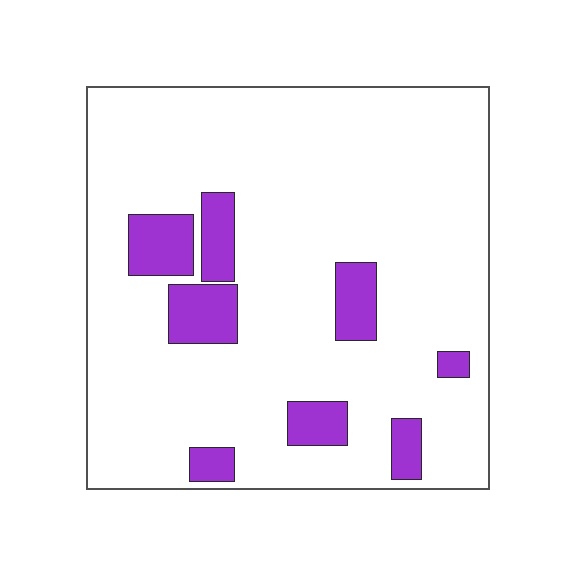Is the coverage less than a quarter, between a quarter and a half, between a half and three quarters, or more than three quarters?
Less than a quarter.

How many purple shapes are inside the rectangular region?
8.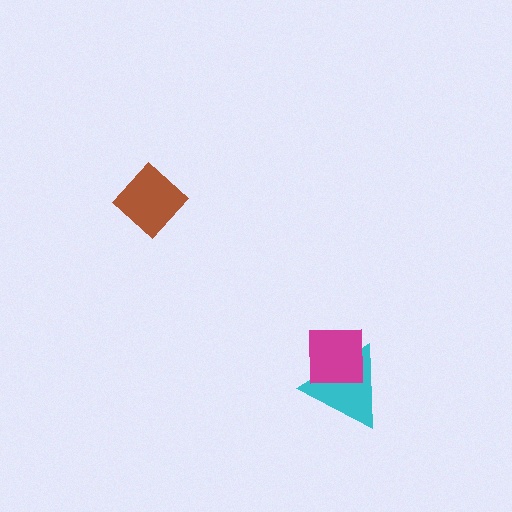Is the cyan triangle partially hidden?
Yes, it is partially covered by another shape.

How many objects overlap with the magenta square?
1 object overlaps with the magenta square.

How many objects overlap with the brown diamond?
0 objects overlap with the brown diamond.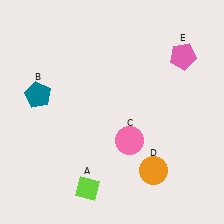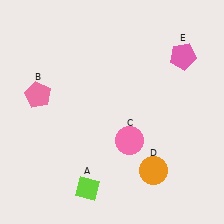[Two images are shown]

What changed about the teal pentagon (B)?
In Image 1, B is teal. In Image 2, it changed to pink.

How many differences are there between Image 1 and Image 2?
There is 1 difference between the two images.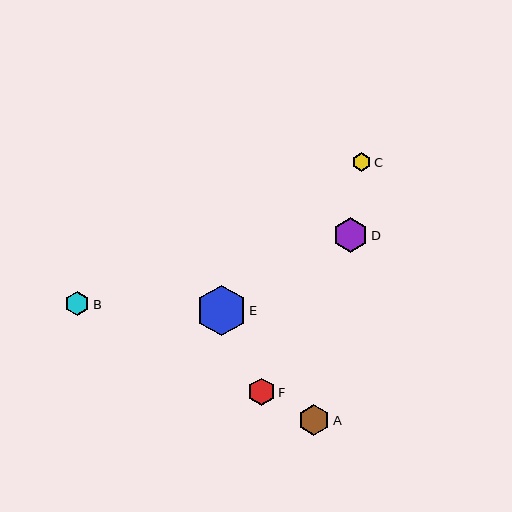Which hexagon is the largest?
Hexagon E is the largest with a size of approximately 50 pixels.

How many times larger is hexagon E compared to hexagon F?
Hexagon E is approximately 1.8 times the size of hexagon F.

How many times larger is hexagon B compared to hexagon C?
Hexagon B is approximately 1.3 times the size of hexagon C.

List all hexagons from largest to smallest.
From largest to smallest: E, D, A, F, B, C.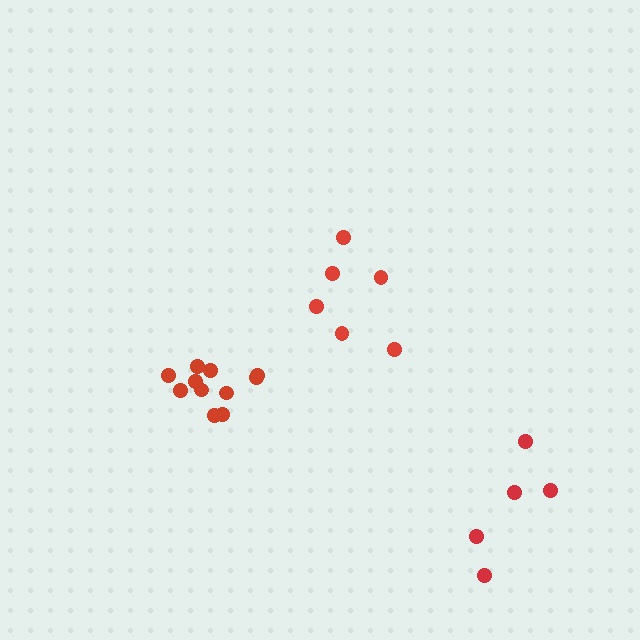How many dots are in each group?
Group 1: 6 dots, Group 2: 11 dots, Group 3: 5 dots (22 total).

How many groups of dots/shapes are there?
There are 3 groups.